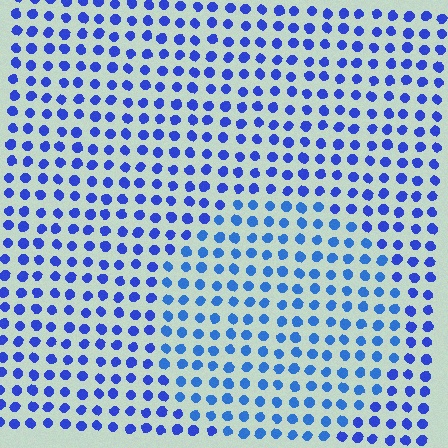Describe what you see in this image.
The image is filled with small blue elements in a uniform arrangement. A circle-shaped region is visible where the elements are tinted to a slightly different hue, forming a subtle color boundary.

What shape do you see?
I see a circle.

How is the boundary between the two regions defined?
The boundary is defined purely by a slight shift in hue (about 18 degrees). Spacing, size, and orientation are identical on both sides.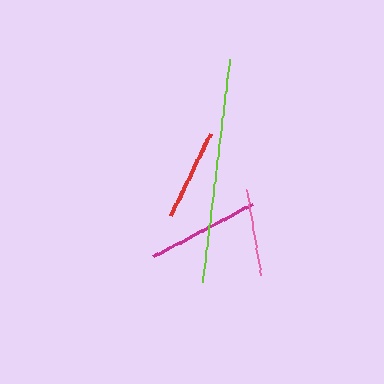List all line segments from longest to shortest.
From longest to shortest: lime, magenta, red, pink.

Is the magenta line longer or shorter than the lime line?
The lime line is longer than the magenta line.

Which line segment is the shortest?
The pink line is the shortest at approximately 87 pixels.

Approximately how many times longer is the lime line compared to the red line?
The lime line is approximately 2.4 times the length of the red line.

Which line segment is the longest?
The lime line is the longest at approximately 225 pixels.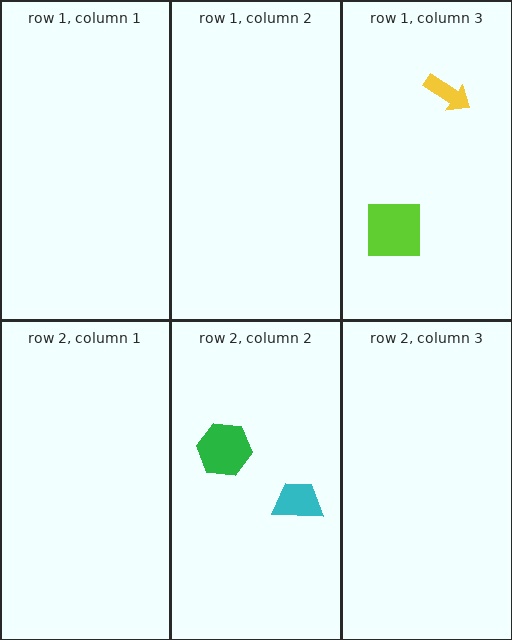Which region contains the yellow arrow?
The row 1, column 3 region.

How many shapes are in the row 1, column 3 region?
2.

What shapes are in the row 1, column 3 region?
The yellow arrow, the lime square.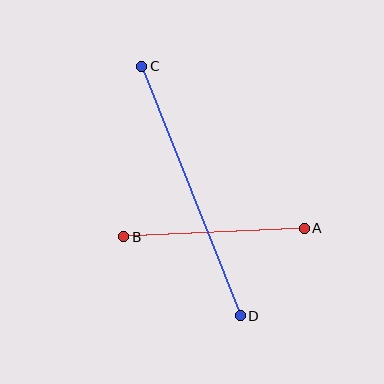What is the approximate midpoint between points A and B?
The midpoint is at approximately (214, 232) pixels.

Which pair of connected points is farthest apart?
Points C and D are farthest apart.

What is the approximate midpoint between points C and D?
The midpoint is at approximately (191, 191) pixels.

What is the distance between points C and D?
The distance is approximately 268 pixels.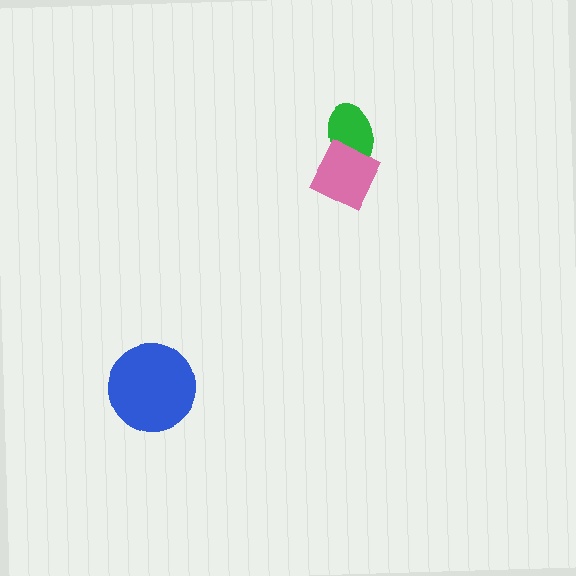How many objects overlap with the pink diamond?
1 object overlaps with the pink diamond.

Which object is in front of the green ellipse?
The pink diamond is in front of the green ellipse.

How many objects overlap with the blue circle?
0 objects overlap with the blue circle.